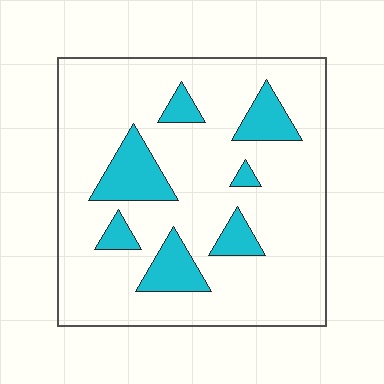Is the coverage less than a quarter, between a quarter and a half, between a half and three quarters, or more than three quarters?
Less than a quarter.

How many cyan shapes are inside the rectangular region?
7.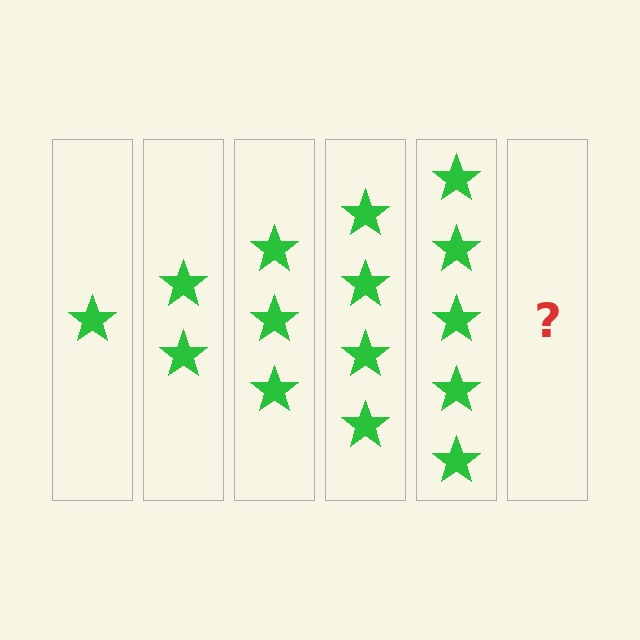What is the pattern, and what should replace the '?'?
The pattern is that each step adds one more star. The '?' should be 6 stars.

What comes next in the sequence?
The next element should be 6 stars.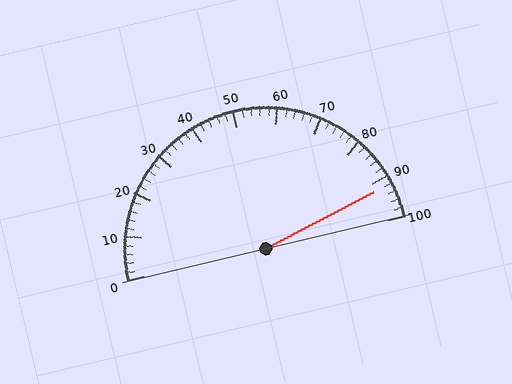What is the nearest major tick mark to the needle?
The nearest major tick mark is 90.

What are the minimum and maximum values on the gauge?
The gauge ranges from 0 to 100.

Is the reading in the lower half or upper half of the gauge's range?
The reading is in the upper half of the range (0 to 100).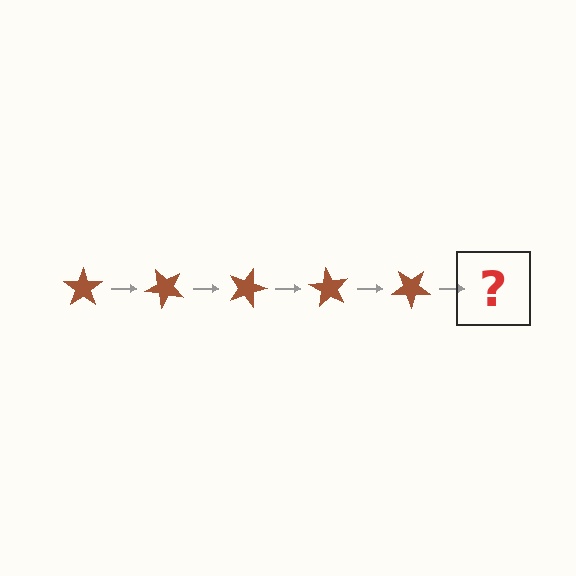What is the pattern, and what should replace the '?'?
The pattern is that the star rotates 45 degrees each step. The '?' should be a brown star rotated 225 degrees.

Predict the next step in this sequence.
The next step is a brown star rotated 225 degrees.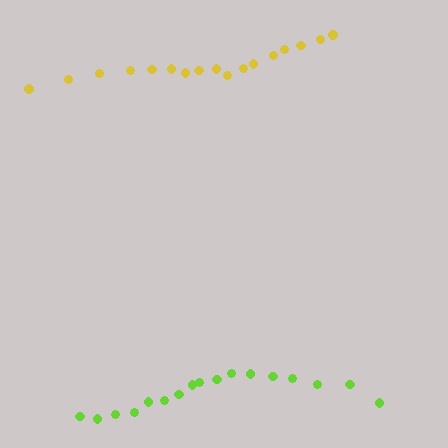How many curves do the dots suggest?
There are 2 distinct paths.